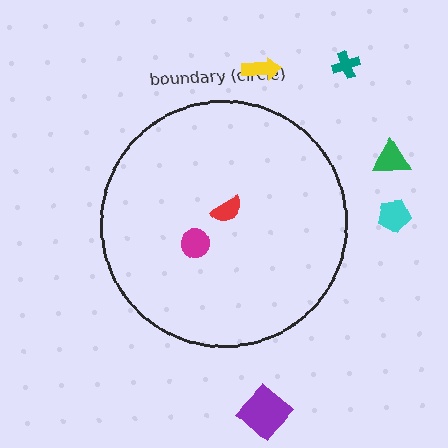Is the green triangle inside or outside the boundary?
Outside.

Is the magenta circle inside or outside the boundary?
Inside.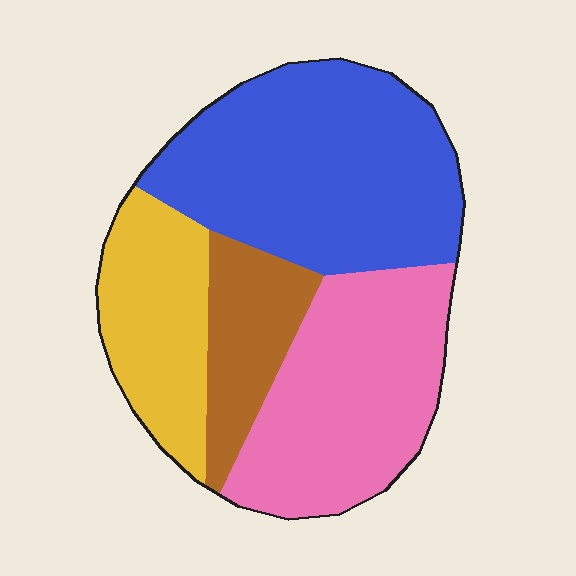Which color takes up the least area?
Brown, at roughly 15%.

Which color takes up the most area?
Blue, at roughly 40%.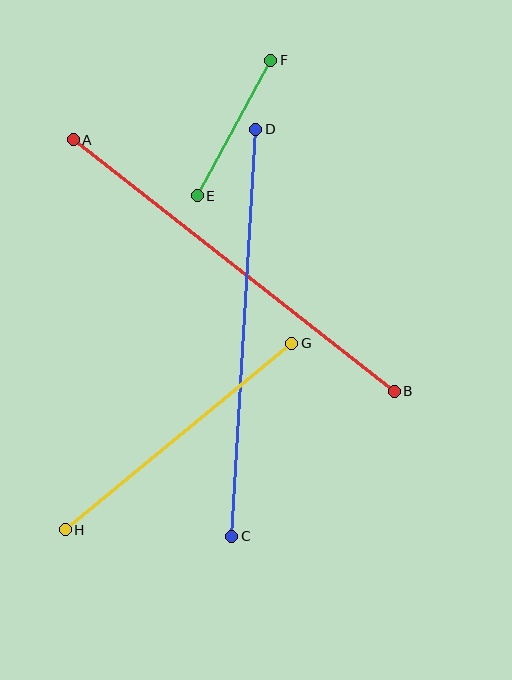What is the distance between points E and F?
The distance is approximately 154 pixels.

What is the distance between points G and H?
The distance is approximately 294 pixels.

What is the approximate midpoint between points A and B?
The midpoint is at approximately (234, 266) pixels.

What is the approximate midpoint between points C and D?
The midpoint is at approximately (244, 333) pixels.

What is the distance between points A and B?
The distance is approximately 408 pixels.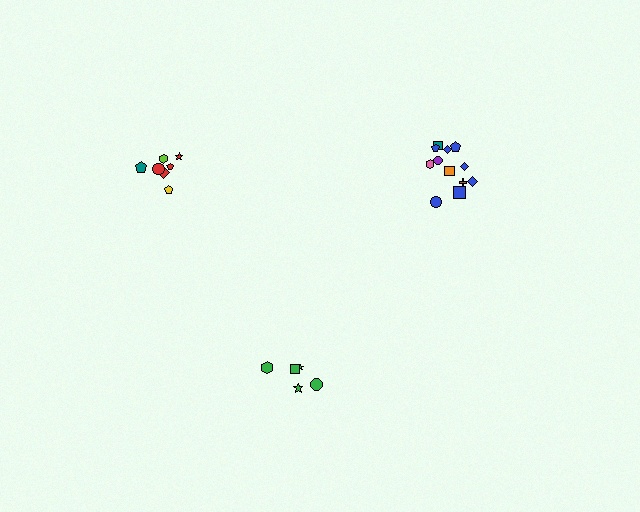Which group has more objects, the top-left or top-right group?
The top-right group.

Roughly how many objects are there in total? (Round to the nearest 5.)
Roughly 25 objects in total.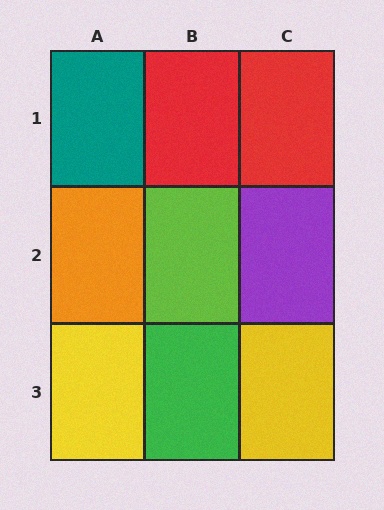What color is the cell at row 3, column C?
Yellow.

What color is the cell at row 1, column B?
Red.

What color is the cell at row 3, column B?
Green.